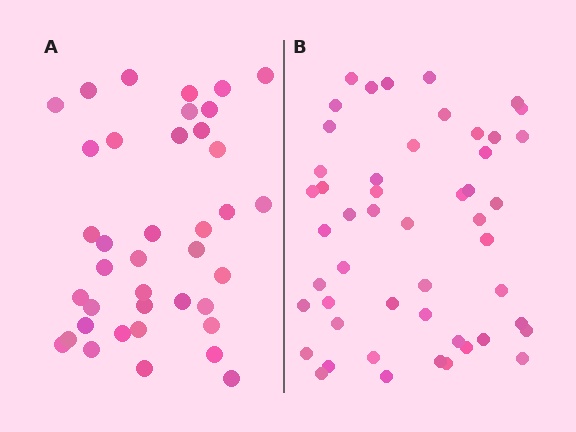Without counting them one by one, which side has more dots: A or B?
Region B (the right region) has more dots.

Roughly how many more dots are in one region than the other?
Region B has roughly 12 or so more dots than region A.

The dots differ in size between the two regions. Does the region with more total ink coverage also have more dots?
No. Region A has more total ink coverage because its dots are larger, but region B actually contains more individual dots. Total area can be misleading — the number of items is what matters here.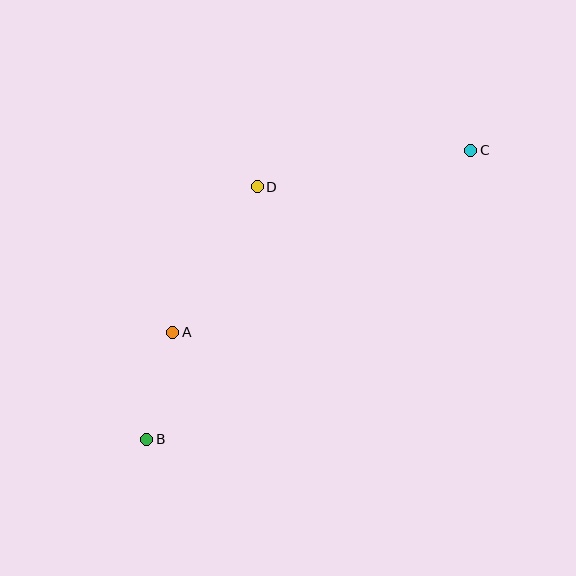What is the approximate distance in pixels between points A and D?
The distance between A and D is approximately 168 pixels.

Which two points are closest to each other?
Points A and B are closest to each other.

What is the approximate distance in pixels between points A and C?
The distance between A and C is approximately 349 pixels.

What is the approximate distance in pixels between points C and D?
The distance between C and D is approximately 217 pixels.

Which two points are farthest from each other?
Points B and C are farthest from each other.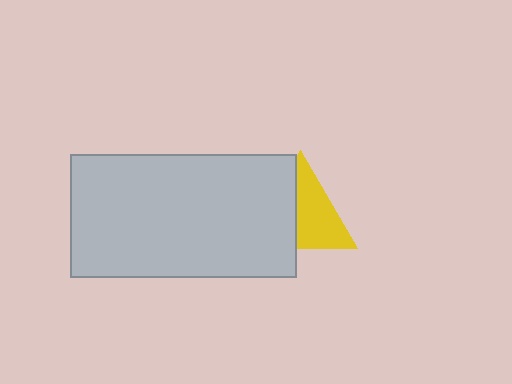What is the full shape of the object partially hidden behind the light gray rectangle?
The partially hidden object is a yellow triangle.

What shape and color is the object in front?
The object in front is a light gray rectangle.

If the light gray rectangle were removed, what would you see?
You would see the complete yellow triangle.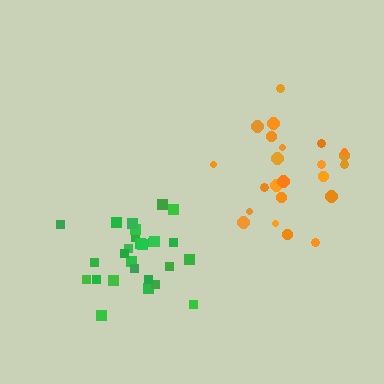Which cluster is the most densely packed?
Green.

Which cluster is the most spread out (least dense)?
Orange.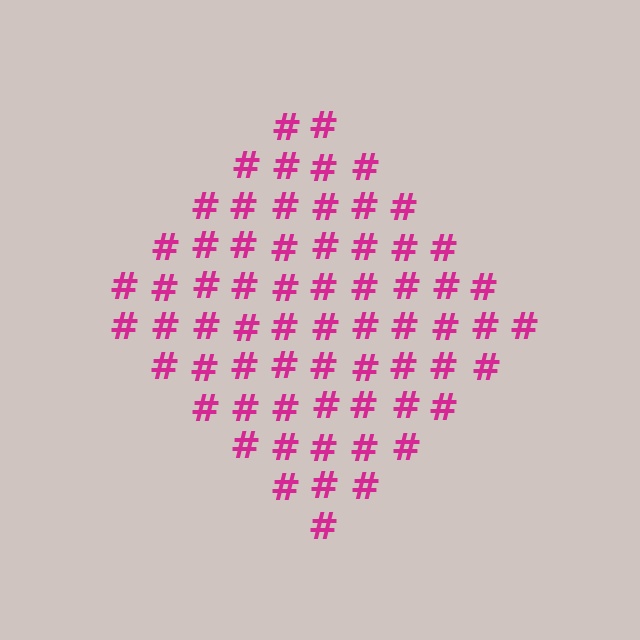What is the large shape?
The large shape is a diamond.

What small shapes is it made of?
It is made of small hash symbols.